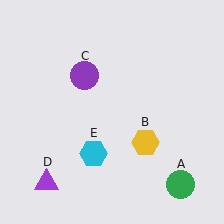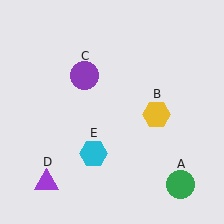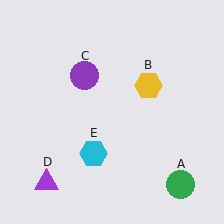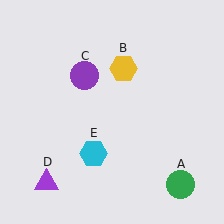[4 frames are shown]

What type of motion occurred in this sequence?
The yellow hexagon (object B) rotated counterclockwise around the center of the scene.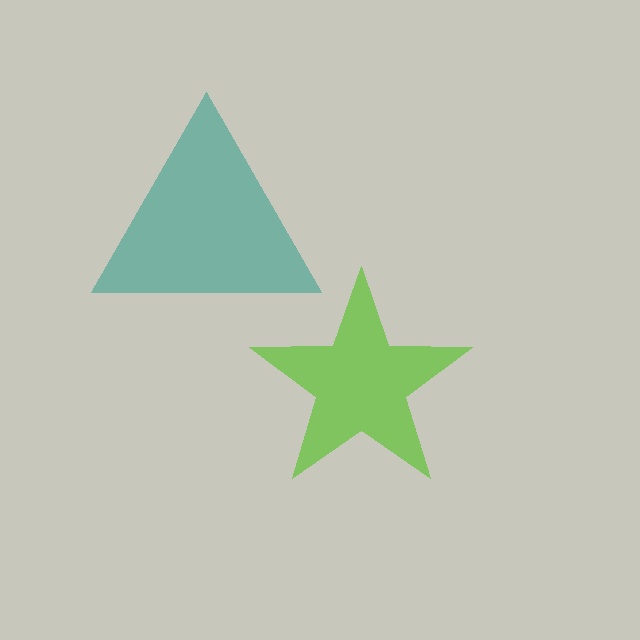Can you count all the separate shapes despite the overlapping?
Yes, there are 2 separate shapes.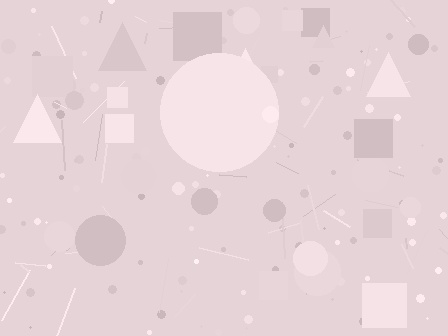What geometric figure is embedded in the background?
A circle is embedded in the background.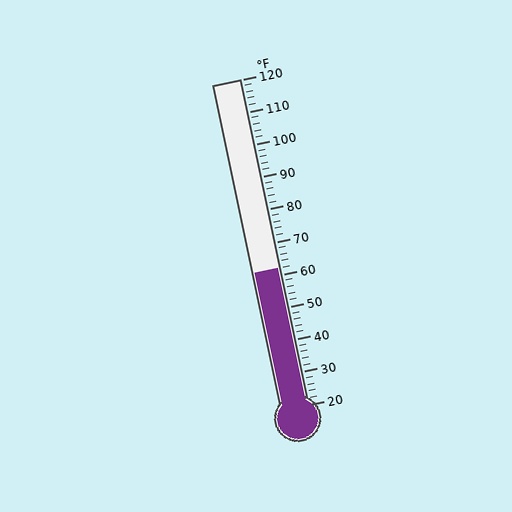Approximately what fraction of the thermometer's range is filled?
The thermometer is filled to approximately 40% of its range.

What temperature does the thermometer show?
The thermometer shows approximately 62°F.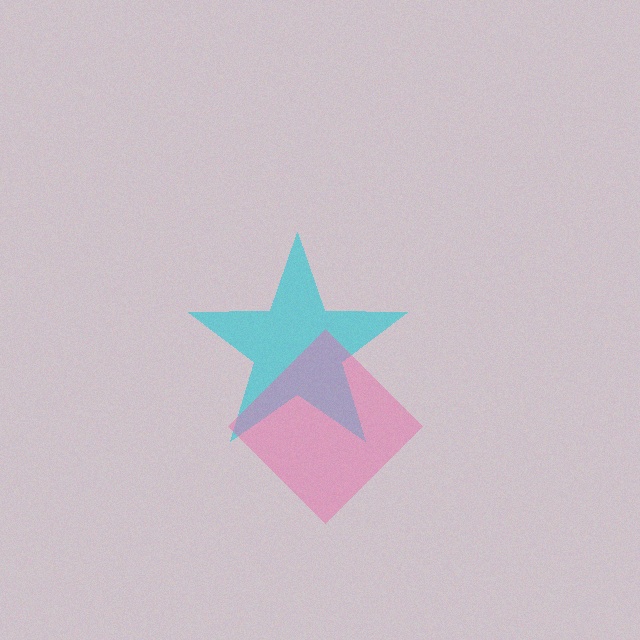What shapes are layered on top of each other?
The layered shapes are: a cyan star, a pink diamond.